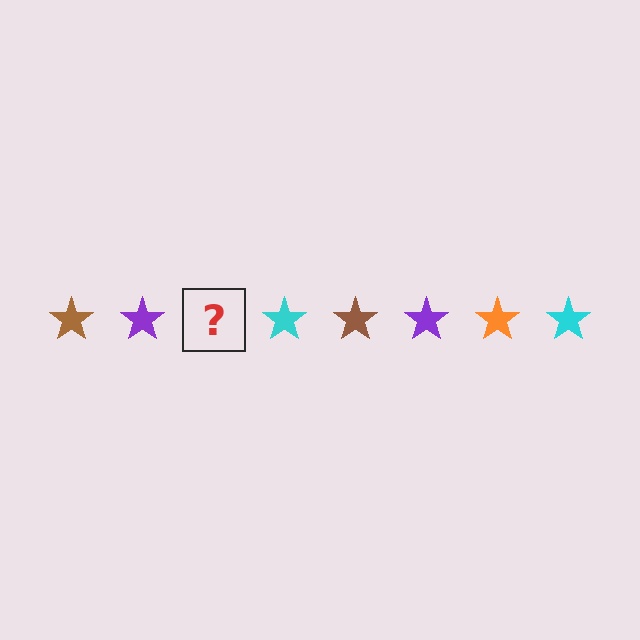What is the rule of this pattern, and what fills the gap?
The rule is that the pattern cycles through brown, purple, orange, cyan stars. The gap should be filled with an orange star.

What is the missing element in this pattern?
The missing element is an orange star.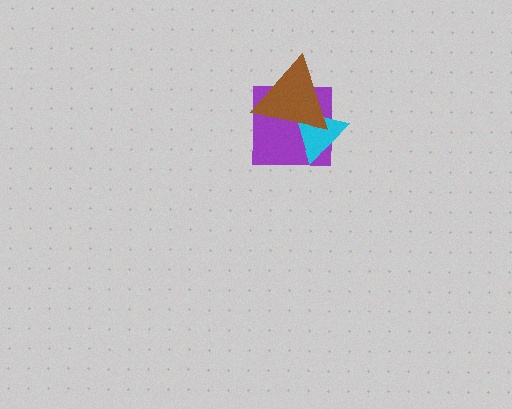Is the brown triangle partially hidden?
No, no other shape covers it.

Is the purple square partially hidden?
Yes, it is partially covered by another shape.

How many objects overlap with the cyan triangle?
2 objects overlap with the cyan triangle.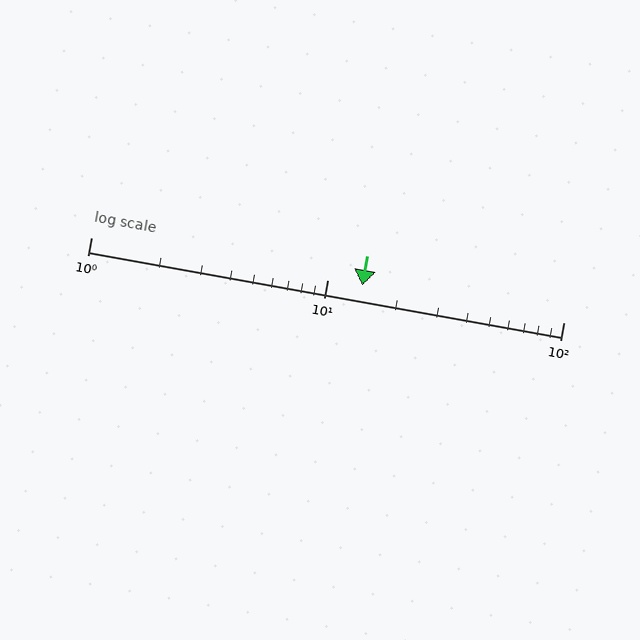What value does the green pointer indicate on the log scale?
The pointer indicates approximately 14.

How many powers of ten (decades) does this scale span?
The scale spans 2 decades, from 1 to 100.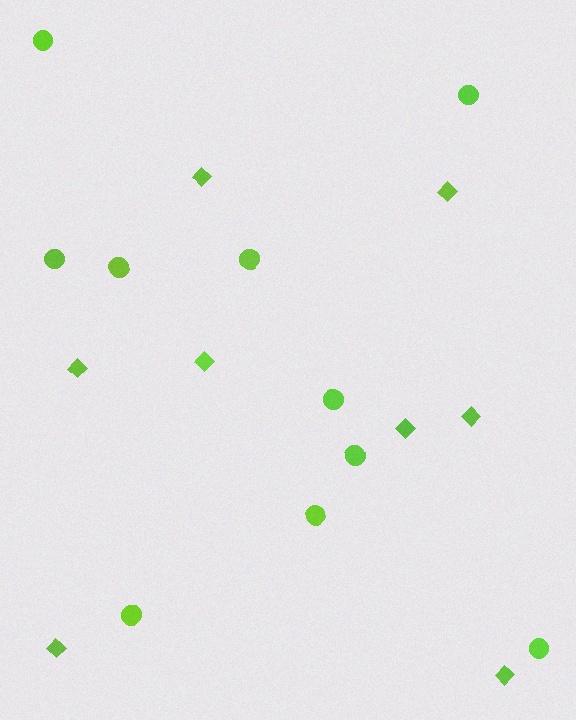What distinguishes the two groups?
There are 2 groups: one group of circles (10) and one group of diamonds (8).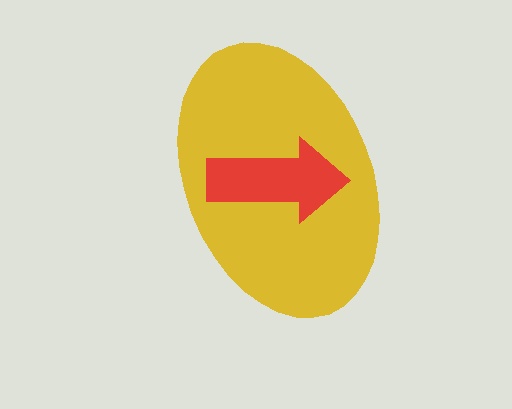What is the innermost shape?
The red arrow.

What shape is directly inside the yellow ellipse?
The red arrow.